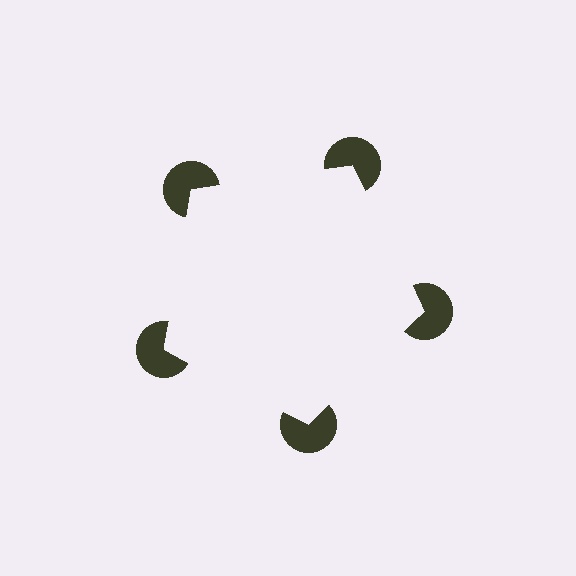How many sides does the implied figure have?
5 sides.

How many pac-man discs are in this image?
There are 5 — one at each vertex of the illusory pentagon.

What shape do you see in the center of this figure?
An illusory pentagon — its edges are inferred from the aligned wedge cuts in the pac-man discs, not physically drawn.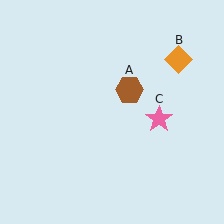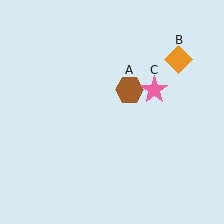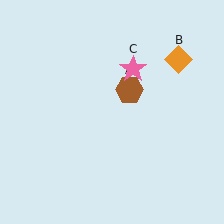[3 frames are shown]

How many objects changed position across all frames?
1 object changed position: pink star (object C).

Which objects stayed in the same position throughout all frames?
Brown hexagon (object A) and orange diamond (object B) remained stationary.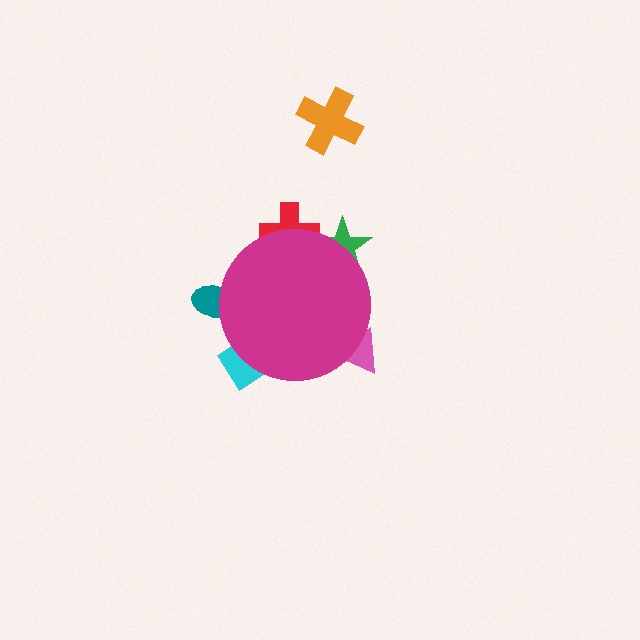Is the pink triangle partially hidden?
Yes, the pink triangle is partially hidden behind the magenta circle.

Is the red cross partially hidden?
Yes, the red cross is partially hidden behind the magenta circle.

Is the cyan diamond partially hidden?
Yes, the cyan diamond is partially hidden behind the magenta circle.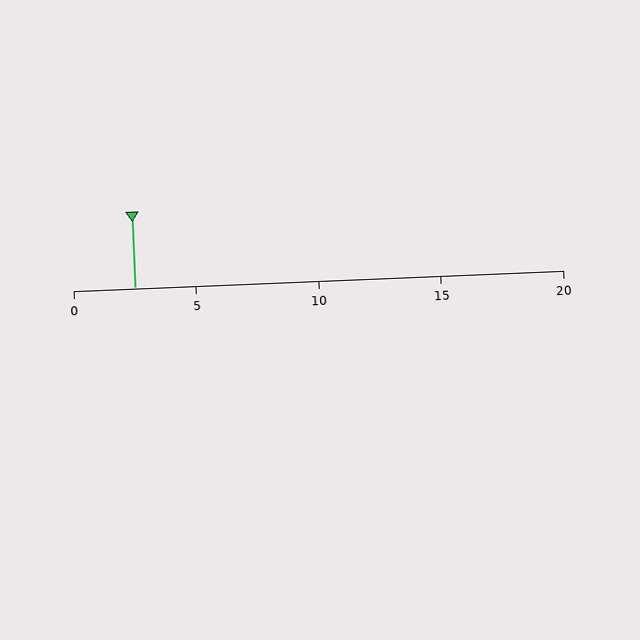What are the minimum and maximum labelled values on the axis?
The axis runs from 0 to 20.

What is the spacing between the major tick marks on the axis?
The major ticks are spaced 5 apart.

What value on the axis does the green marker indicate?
The marker indicates approximately 2.5.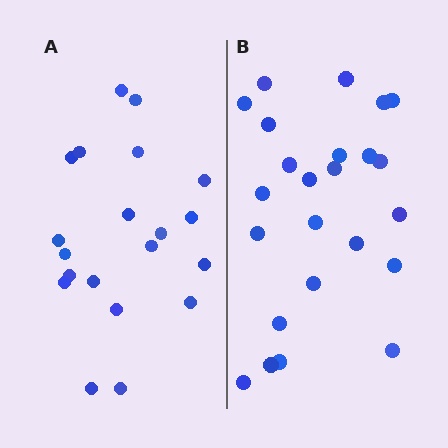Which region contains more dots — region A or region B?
Region B (the right region) has more dots.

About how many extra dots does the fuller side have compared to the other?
Region B has about 4 more dots than region A.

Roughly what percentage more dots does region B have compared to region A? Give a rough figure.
About 20% more.